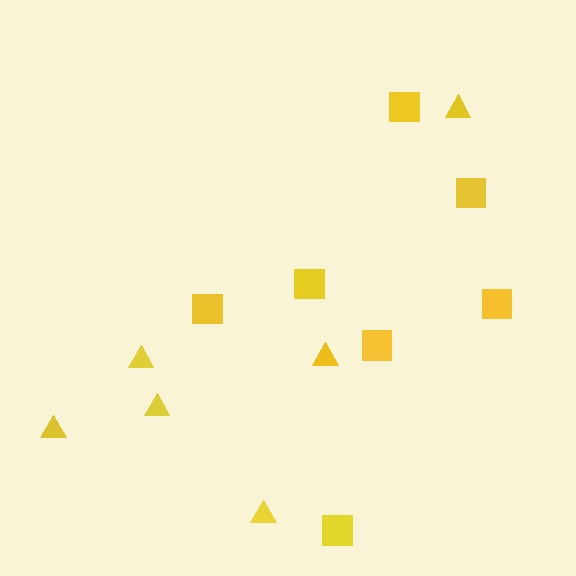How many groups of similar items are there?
There are 2 groups: one group of triangles (6) and one group of squares (7).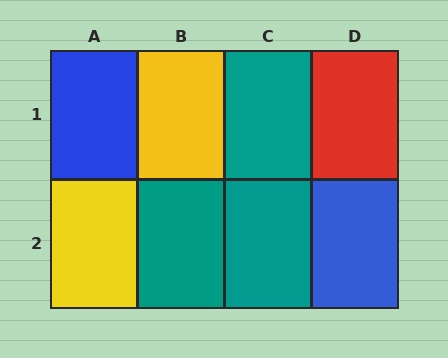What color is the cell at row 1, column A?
Blue.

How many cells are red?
1 cell is red.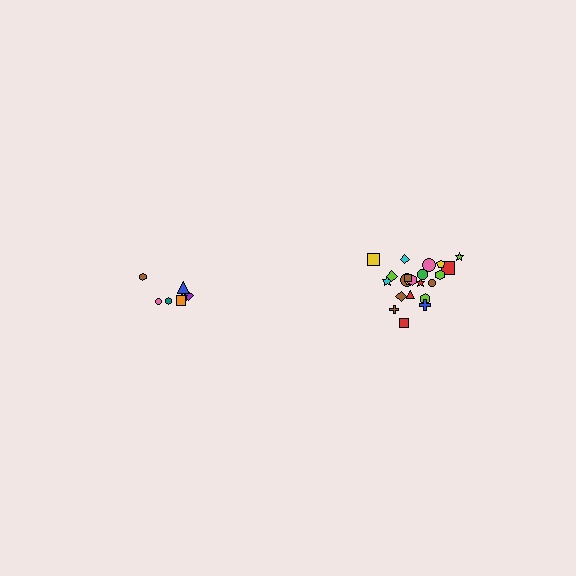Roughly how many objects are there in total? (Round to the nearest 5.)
Roughly 30 objects in total.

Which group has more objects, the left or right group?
The right group.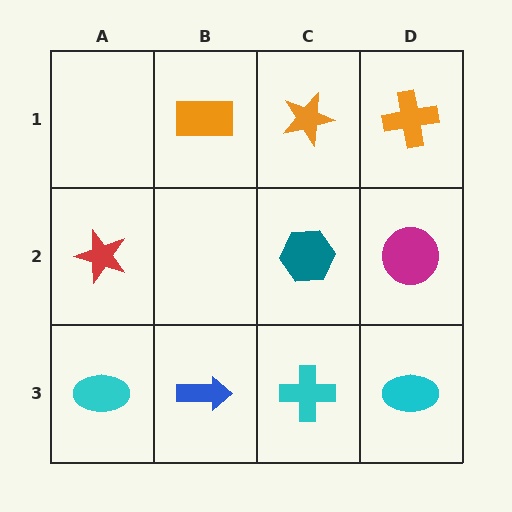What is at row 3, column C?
A cyan cross.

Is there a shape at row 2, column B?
No, that cell is empty.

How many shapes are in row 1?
3 shapes.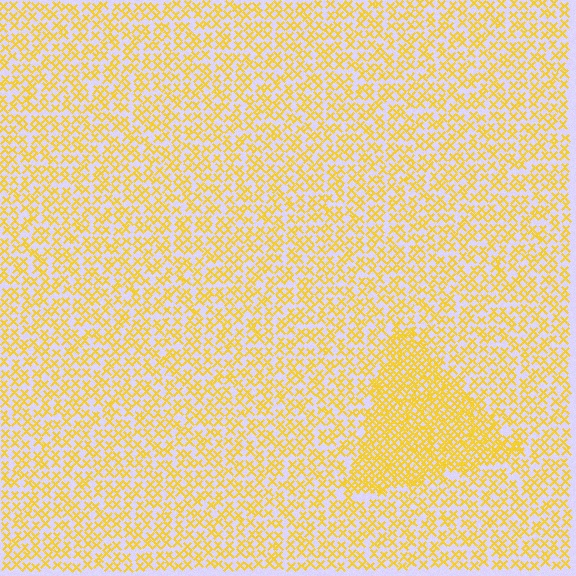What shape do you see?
I see a triangle.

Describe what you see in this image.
The image contains small yellow elements arranged at two different densities. A triangle-shaped region is visible where the elements are more densely packed than the surrounding area.